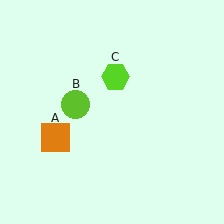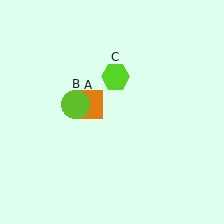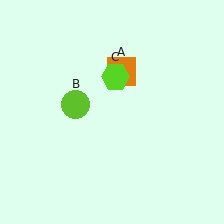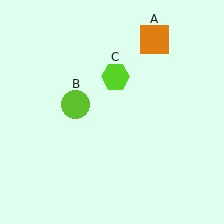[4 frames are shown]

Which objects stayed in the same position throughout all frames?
Lime circle (object B) and lime hexagon (object C) remained stationary.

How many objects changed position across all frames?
1 object changed position: orange square (object A).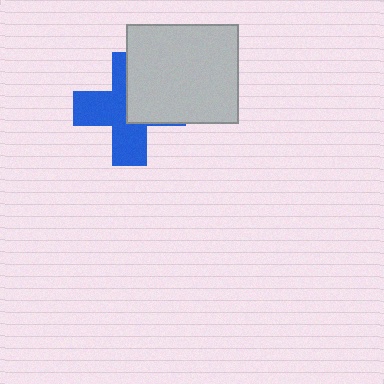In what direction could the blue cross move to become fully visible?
The blue cross could move toward the lower-left. That would shift it out from behind the light gray rectangle entirely.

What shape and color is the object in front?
The object in front is a light gray rectangle.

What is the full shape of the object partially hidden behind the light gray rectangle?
The partially hidden object is a blue cross.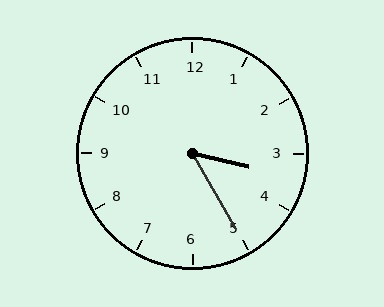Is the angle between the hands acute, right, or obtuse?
It is acute.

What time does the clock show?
3:25.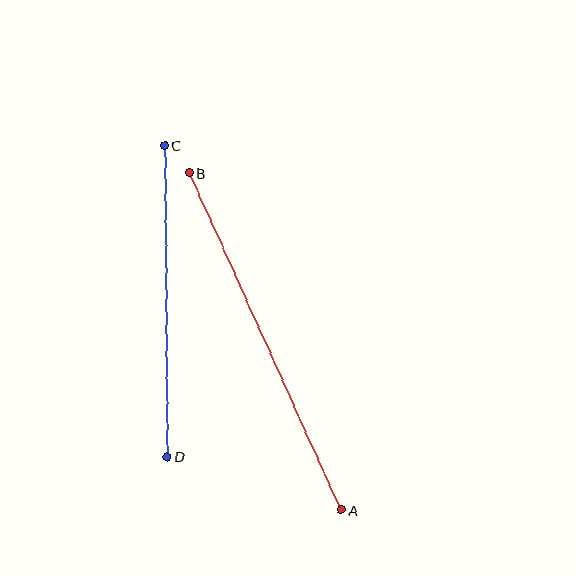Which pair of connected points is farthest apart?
Points A and B are farthest apart.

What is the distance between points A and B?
The distance is approximately 370 pixels.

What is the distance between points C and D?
The distance is approximately 312 pixels.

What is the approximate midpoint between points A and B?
The midpoint is at approximately (265, 342) pixels.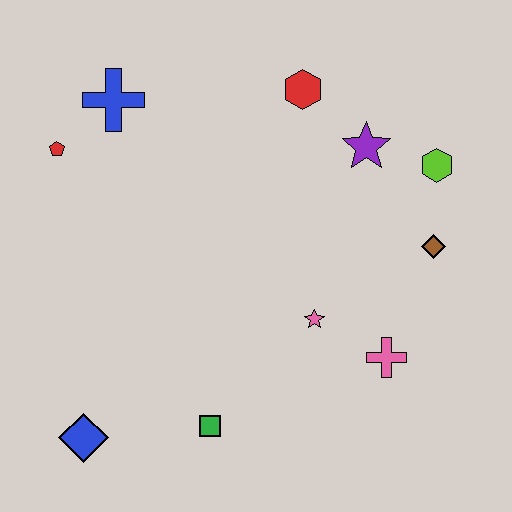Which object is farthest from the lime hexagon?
The blue diamond is farthest from the lime hexagon.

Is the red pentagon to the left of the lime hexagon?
Yes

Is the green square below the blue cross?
Yes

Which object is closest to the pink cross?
The pink star is closest to the pink cross.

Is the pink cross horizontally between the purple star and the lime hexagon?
Yes